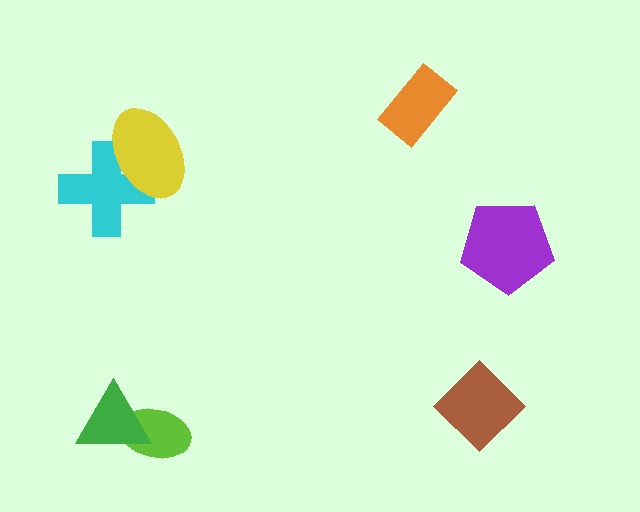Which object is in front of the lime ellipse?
The green triangle is in front of the lime ellipse.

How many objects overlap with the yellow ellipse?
1 object overlaps with the yellow ellipse.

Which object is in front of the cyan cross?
The yellow ellipse is in front of the cyan cross.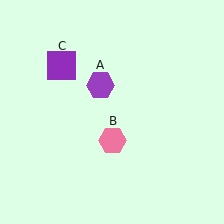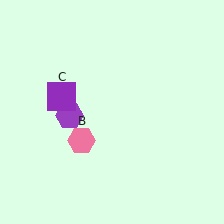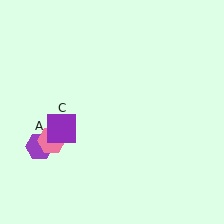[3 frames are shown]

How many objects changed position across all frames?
3 objects changed position: purple hexagon (object A), pink hexagon (object B), purple square (object C).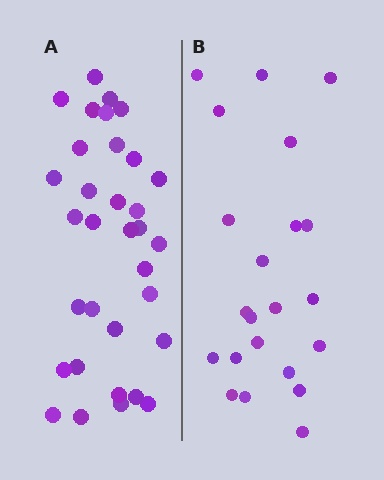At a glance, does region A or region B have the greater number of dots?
Region A (the left region) has more dots.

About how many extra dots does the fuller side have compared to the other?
Region A has roughly 12 or so more dots than region B.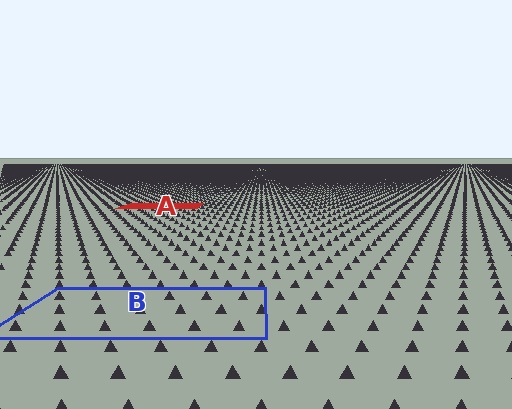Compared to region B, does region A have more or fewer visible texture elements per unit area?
Region A has more texture elements per unit area — they are packed more densely because it is farther away.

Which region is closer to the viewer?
Region B is closer. The texture elements there are larger and more spread out.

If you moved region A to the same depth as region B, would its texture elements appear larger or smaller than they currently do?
They would appear larger. At a closer depth, the same texture elements are projected at a bigger on-screen size.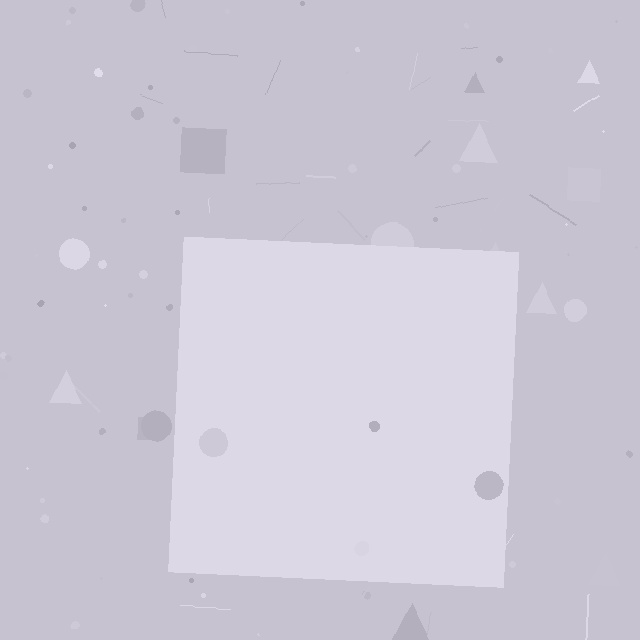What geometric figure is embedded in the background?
A square is embedded in the background.